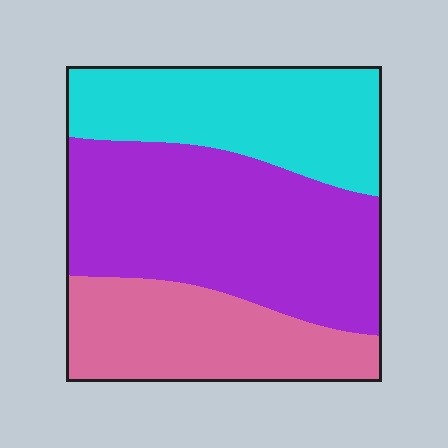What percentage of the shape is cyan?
Cyan covers around 30% of the shape.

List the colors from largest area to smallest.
From largest to smallest: purple, cyan, pink.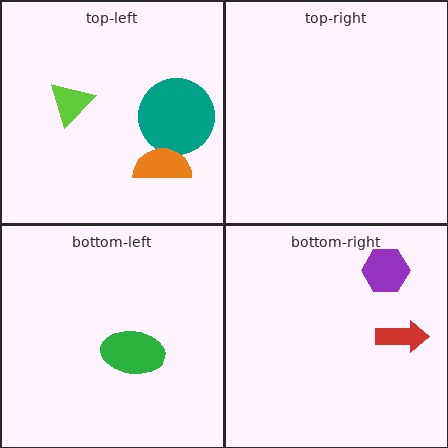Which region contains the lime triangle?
The top-left region.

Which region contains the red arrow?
The bottom-right region.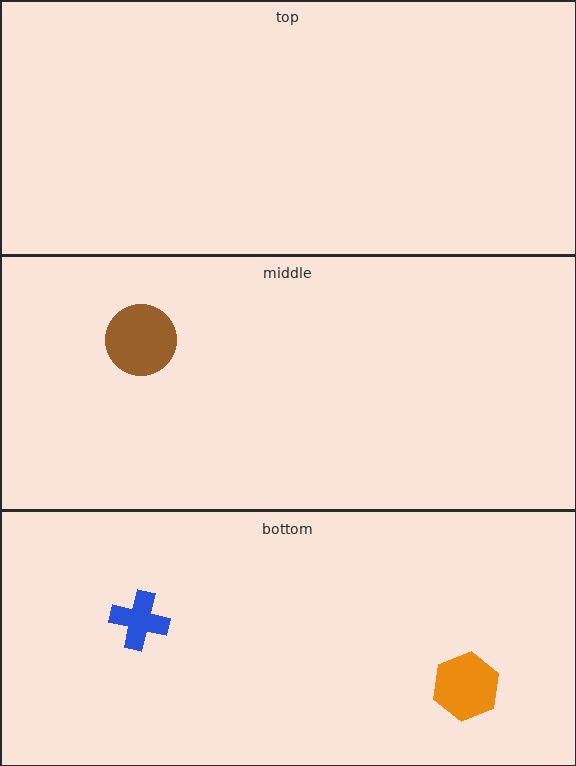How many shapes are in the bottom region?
2.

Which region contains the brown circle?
The middle region.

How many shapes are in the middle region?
1.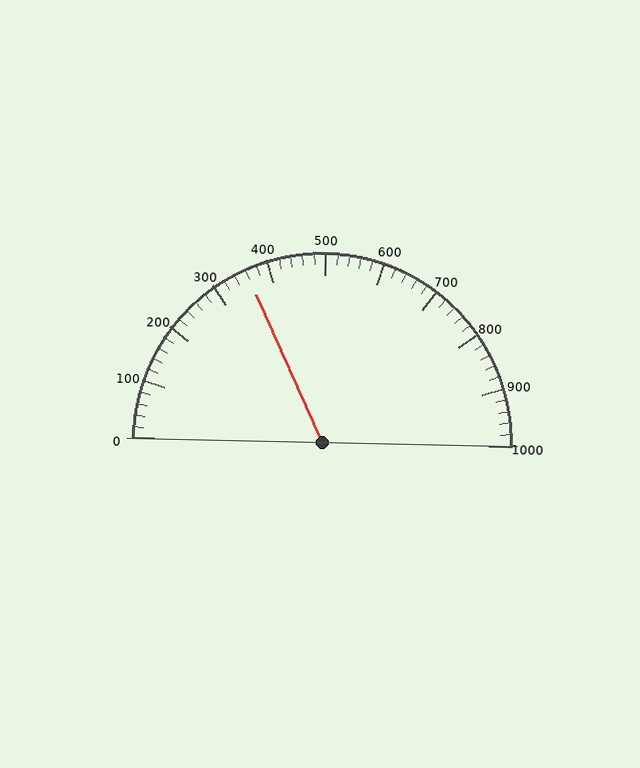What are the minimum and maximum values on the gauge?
The gauge ranges from 0 to 1000.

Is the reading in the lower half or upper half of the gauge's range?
The reading is in the lower half of the range (0 to 1000).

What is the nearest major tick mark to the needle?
The nearest major tick mark is 400.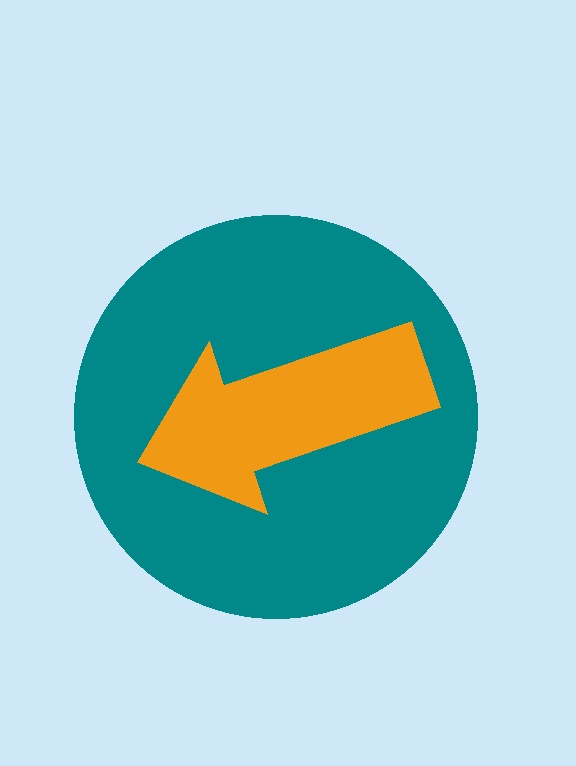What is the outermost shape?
The teal circle.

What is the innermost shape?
The orange arrow.